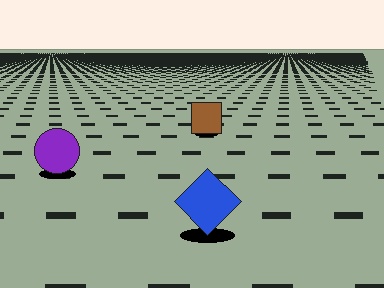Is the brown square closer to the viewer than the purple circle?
No. The purple circle is closer — you can tell from the texture gradient: the ground texture is coarser near it.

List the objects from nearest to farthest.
From nearest to farthest: the blue diamond, the purple circle, the brown square.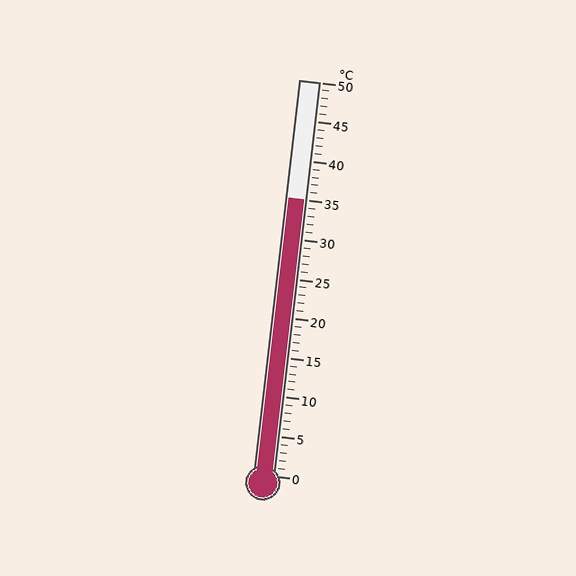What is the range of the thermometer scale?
The thermometer scale ranges from 0°C to 50°C.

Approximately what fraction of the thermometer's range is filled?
The thermometer is filled to approximately 70% of its range.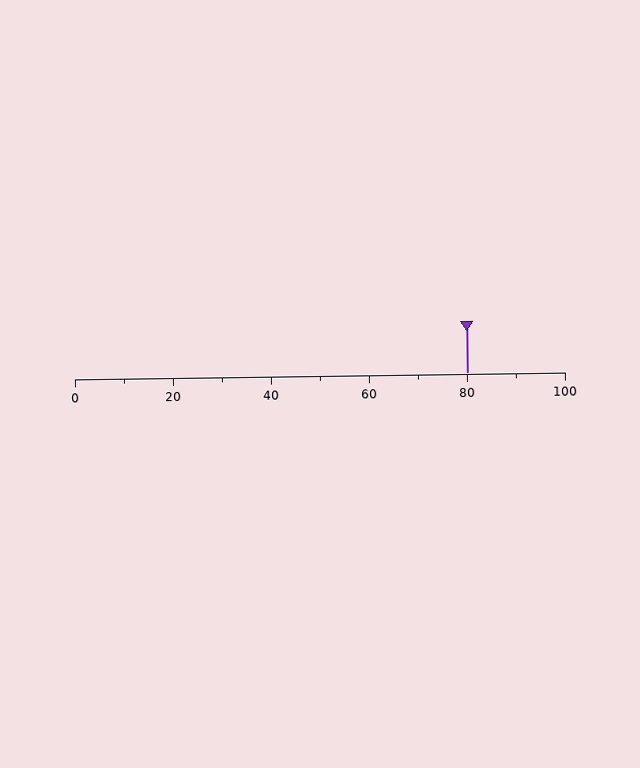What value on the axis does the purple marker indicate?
The marker indicates approximately 80.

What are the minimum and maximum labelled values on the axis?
The axis runs from 0 to 100.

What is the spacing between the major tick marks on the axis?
The major ticks are spaced 20 apart.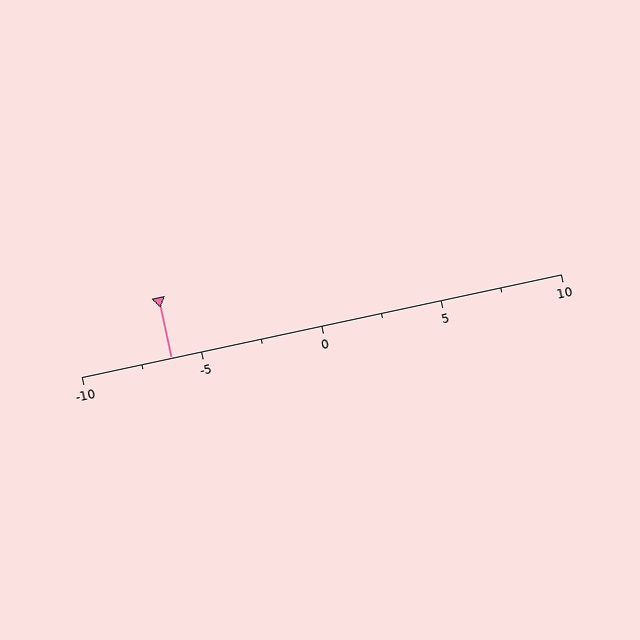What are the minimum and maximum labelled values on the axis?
The axis runs from -10 to 10.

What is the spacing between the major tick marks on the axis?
The major ticks are spaced 5 apart.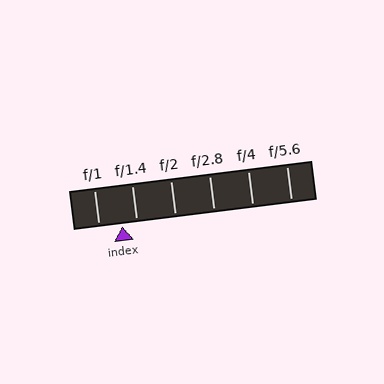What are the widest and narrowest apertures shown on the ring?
The widest aperture shown is f/1 and the narrowest is f/5.6.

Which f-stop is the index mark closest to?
The index mark is closest to f/1.4.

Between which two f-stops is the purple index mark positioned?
The index mark is between f/1 and f/1.4.